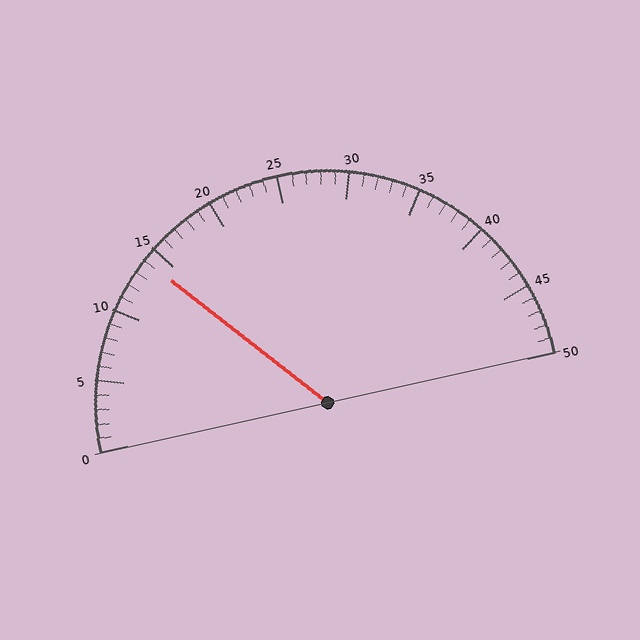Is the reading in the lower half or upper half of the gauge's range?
The reading is in the lower half of the range (0 to 50).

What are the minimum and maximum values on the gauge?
The gauge ranges from 0 to 50.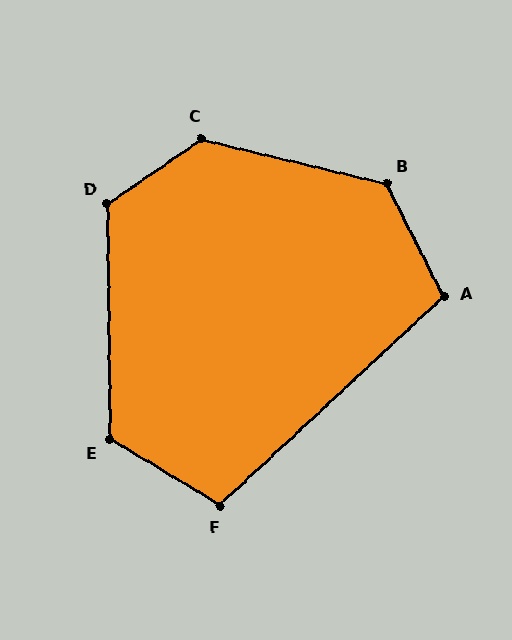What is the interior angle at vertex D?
Approximately 124 degrees (obtuse).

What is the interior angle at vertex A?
Approximately 106 degrees (obtuse).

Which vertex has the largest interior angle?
C, at approximately 132 degrees.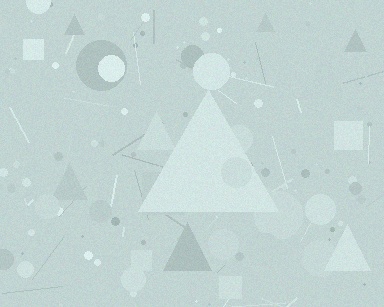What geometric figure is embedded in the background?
A triangle is embedded in the background.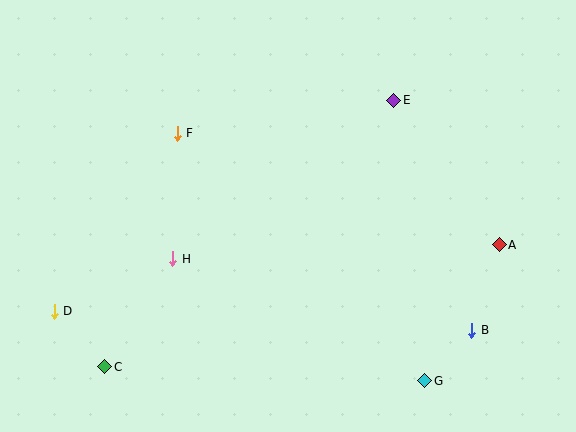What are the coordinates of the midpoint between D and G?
The midpoint between D and G is at (239, 346).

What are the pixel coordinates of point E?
Point E is at (394, 100).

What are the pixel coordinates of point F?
Point F is at (177, 133).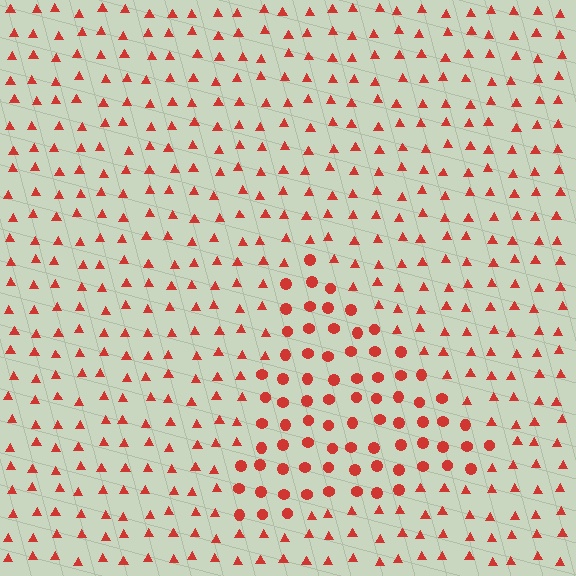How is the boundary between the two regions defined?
The boundary is defined by a change in element shape: circles inside vs. triangles outside. All elements share the same color and spacing.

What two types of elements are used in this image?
The image uses circles inside the triangle region and triangles outside it.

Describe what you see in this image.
The image is filled with small red elements arranged in a uniform grid. A triangle-shaped region contains circles, while the surrounding area contains triangles. The boundary is defined purely by the change in element shape.